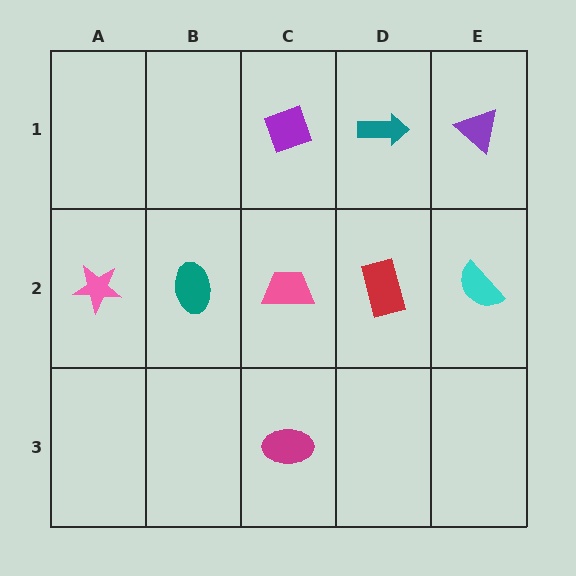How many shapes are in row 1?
3 shapes.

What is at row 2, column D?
A red rectangle.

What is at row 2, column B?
A teal ellipse.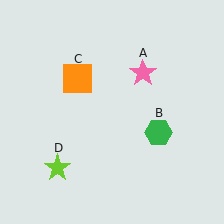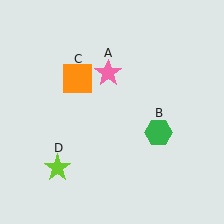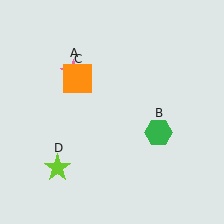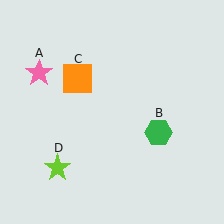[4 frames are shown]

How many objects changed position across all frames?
1 object changed position: pink star (object A).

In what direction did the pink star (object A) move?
The pink star (object A) moved left.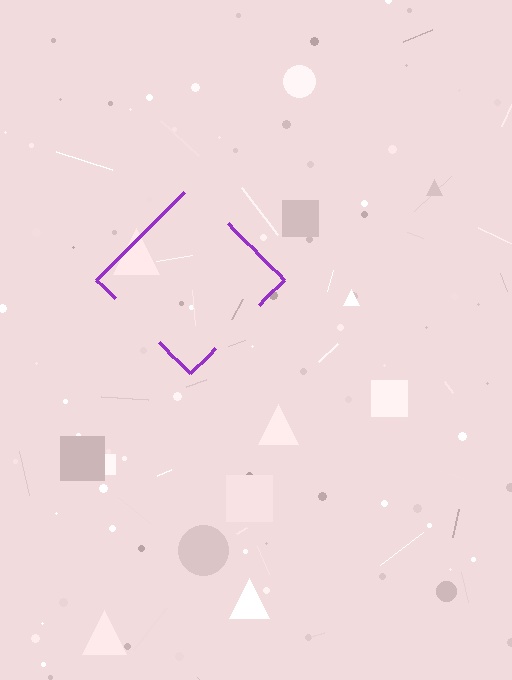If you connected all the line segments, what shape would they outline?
They would outline a diamond.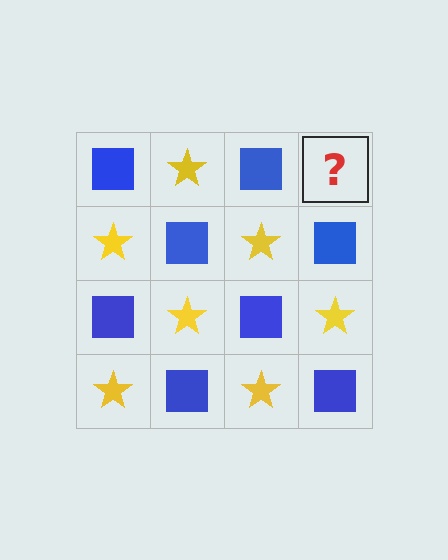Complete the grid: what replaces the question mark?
The question mark should be replaced with a yellow star.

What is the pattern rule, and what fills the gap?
The rule is that it alternates blue square and yellow star in a checkerboard pattern. The gap should be filled with a yellow star.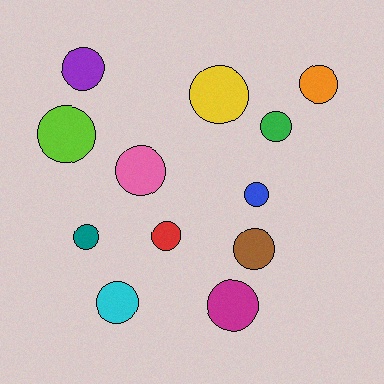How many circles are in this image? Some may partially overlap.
There are 12 circles.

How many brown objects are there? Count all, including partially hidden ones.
There is 1 brown object.